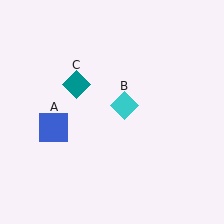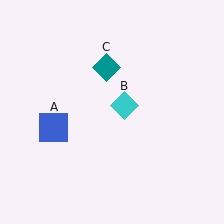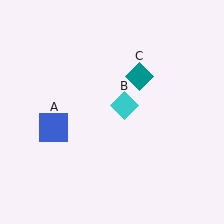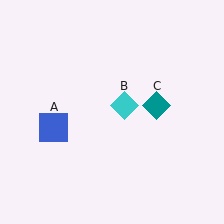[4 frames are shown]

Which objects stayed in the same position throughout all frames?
Blue square (object A) and cyan diamond (object B) remained stationary.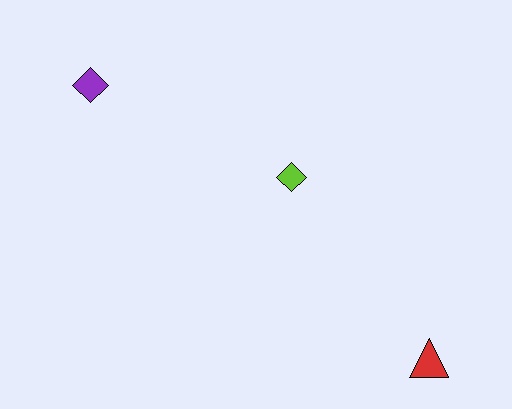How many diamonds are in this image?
There are 2 diamonds.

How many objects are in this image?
There are 3 objects.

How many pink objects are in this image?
There are no pink objects.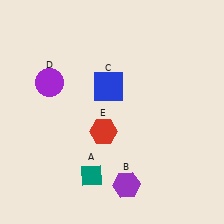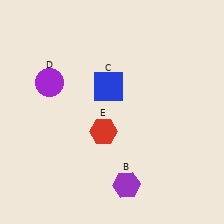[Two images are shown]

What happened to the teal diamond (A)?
The teal diamond (A) was removed in Image 2. It was in the bottom-left area of Image 1.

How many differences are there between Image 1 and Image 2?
There is 1 difference between the two images.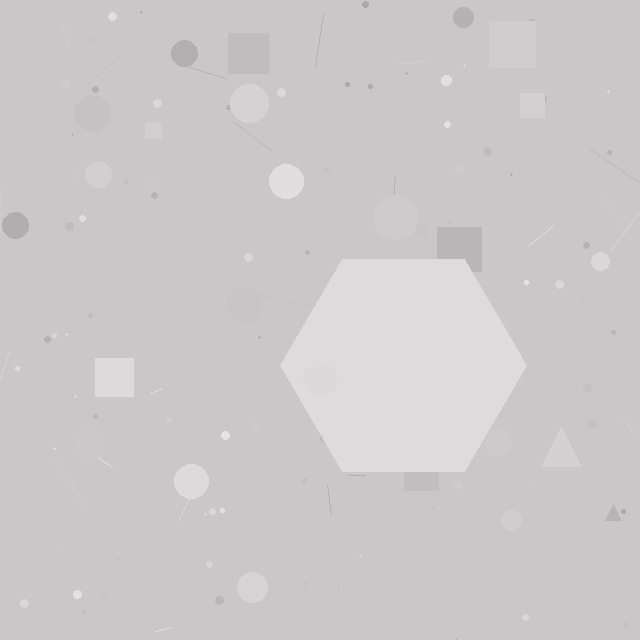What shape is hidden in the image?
A hexagon is hidden in the image.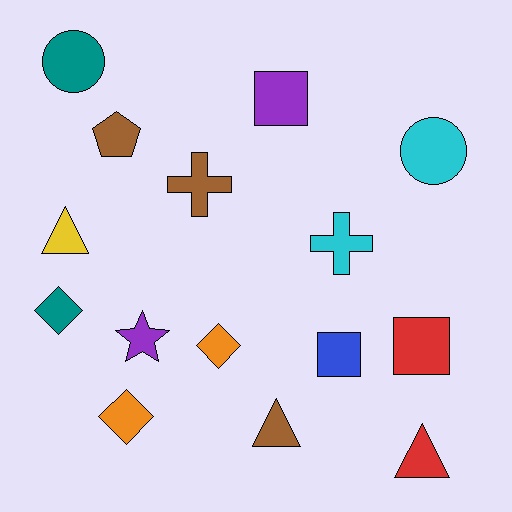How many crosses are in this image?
There are 2 crosses.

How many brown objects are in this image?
There are 3 brown objects.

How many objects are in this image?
There are 15 objects.